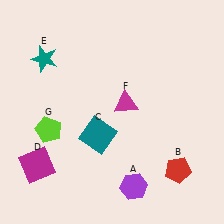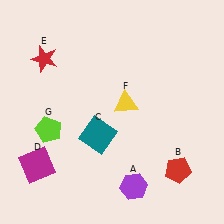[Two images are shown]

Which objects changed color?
E changed from teal to red. F changed from magenta to yellow.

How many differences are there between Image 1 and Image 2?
There are 2 differences between the two images.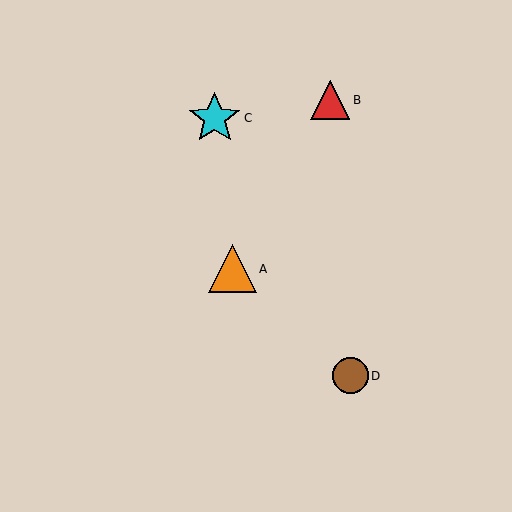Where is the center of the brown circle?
The center of the brown circle is at (350, 376).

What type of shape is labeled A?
Shape A is an orange triangle.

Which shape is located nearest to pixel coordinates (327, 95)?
The red triangle (labeled B) at (330, 100) is nearest to that location.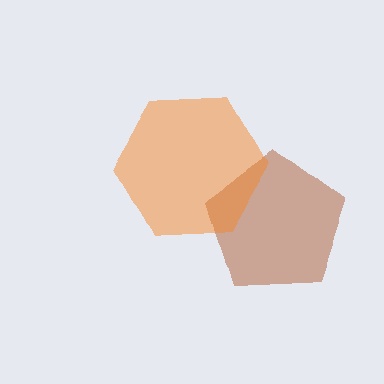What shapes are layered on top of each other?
The layered shapes are: a brown pentagon, an orange hexagon.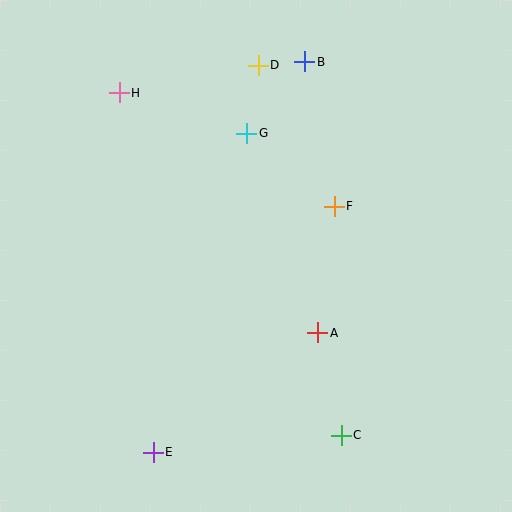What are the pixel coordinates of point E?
Point E is at (153, 452).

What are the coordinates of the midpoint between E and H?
The midpoint between E and H is at (136, 272).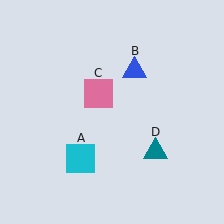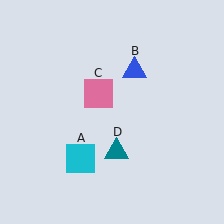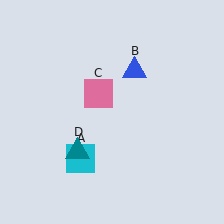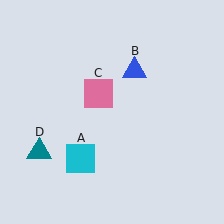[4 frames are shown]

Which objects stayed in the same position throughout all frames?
Cyan square (object A) and blue triangle (object B) and pink square (object C) remained stationary.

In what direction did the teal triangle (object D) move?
The teal triangle (object D) moved left.